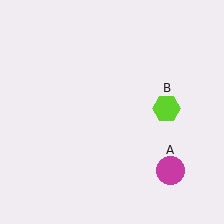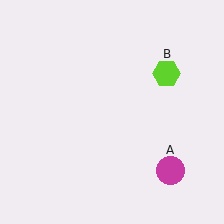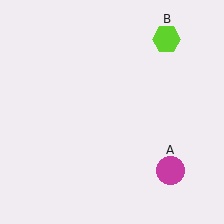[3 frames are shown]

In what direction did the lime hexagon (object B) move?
The lime hexagon (object B) moved up.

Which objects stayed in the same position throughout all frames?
Magenta circle (object A) remained stationary.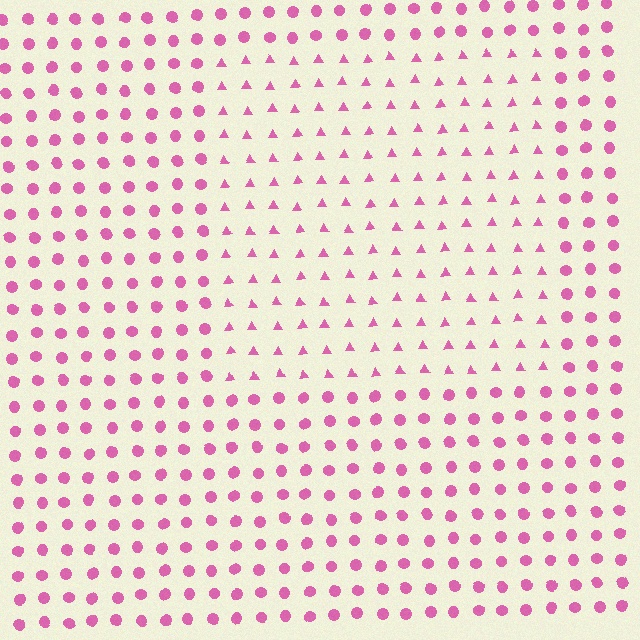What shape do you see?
I see a rectangle.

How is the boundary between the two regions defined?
The boundary is defined by a change in element shape: triangles inside vs. circles outside. All elements share the same color and spacing.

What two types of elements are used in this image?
The image uses triangles inside the rectangle region and circles outside it.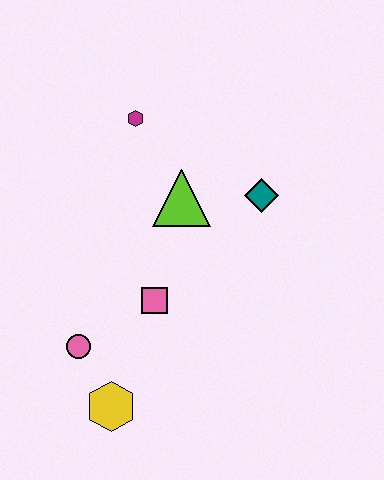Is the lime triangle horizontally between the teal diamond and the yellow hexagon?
Yes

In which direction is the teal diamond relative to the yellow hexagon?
The teal diamond is above the yellow hexagon.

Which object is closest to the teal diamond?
The lime triangle is closest to the teal diamond.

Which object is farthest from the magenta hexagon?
The yellow hexagon is farthest from the magenta hexagon.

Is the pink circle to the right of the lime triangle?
No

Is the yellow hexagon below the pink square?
Yes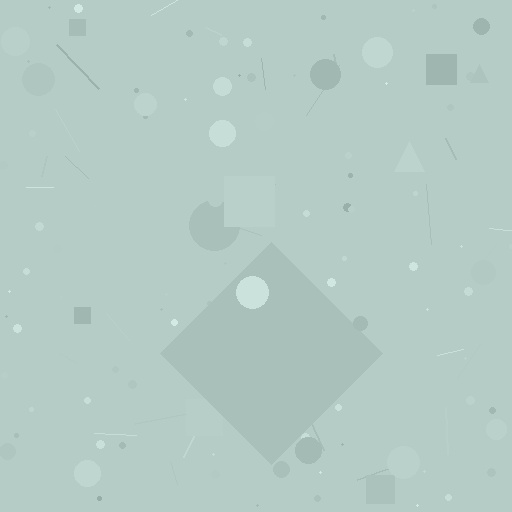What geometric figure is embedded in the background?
A diamond is embedded in the background.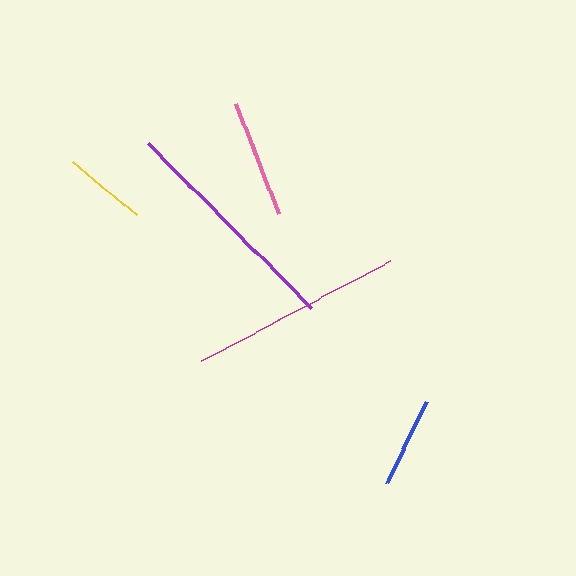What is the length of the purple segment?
The purple segment is approximately 232 pixels long.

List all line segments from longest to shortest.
From longest to shortest: purple, magenta, pink, blue, yellow.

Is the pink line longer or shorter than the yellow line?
The pink line is longer than the yellow line.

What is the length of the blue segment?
The blue segment is approximately 91 pixels long.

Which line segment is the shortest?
The yellow line is the shortest at approximately 84 pixels.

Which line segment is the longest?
The purple line is the longest at approximately 232 pixels.